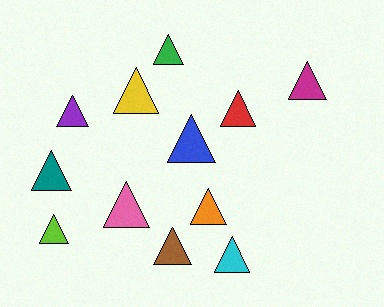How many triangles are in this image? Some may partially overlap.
There are 12 triangles.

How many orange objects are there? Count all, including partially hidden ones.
There is 1 orange object.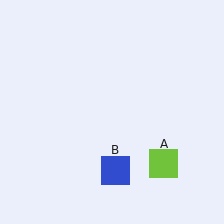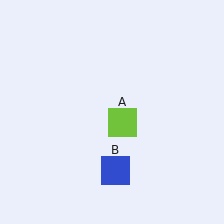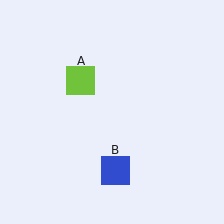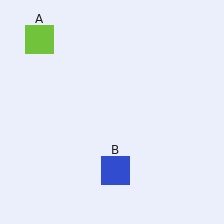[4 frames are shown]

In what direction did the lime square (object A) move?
The lime square (object A) moved up and to the left.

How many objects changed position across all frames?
1 object changed position: lime square (object A).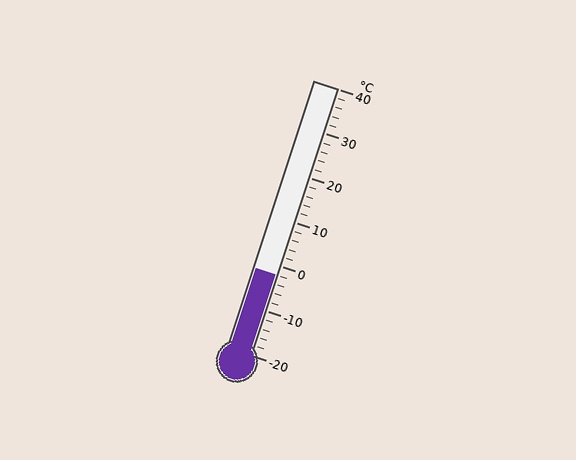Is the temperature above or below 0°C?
The temperature is below 0°C.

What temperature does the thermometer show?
The thermometer shows approximately -2°C.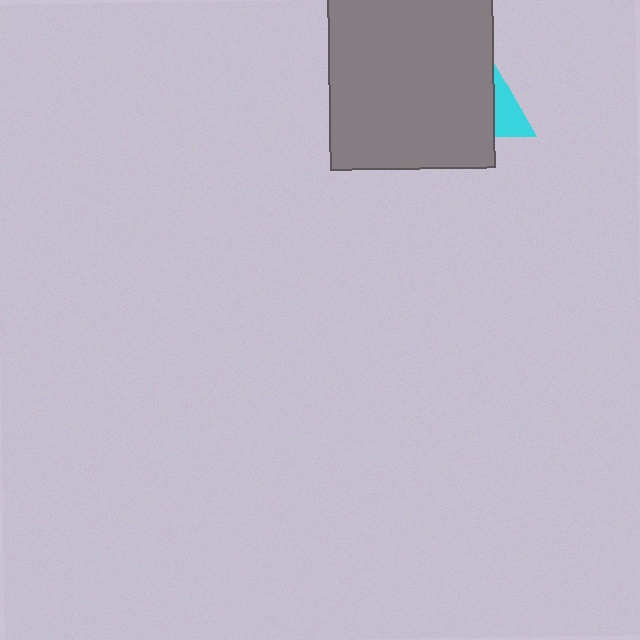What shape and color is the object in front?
The object in front is a gray rectangle.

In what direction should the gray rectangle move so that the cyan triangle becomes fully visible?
The gray rectangle should move left. That is the shortest direction to clear the overlap and leave the cyan triangle fully visible.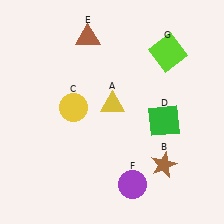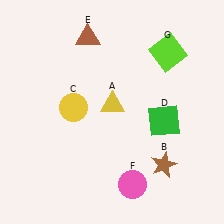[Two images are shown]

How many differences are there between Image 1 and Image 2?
There is 1 difference between the two images.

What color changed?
The circle (F) changed from purple in Image 1 to pink in Image 2.